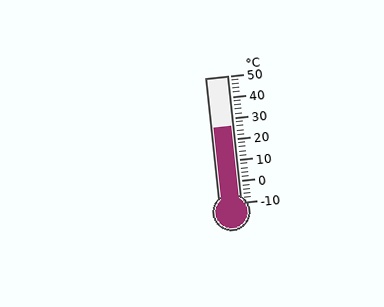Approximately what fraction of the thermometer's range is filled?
The thermometer is filled to approximately 60% of its range.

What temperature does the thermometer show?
The thermometer shows approximately 26°C.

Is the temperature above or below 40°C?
The temperature is below 40°C.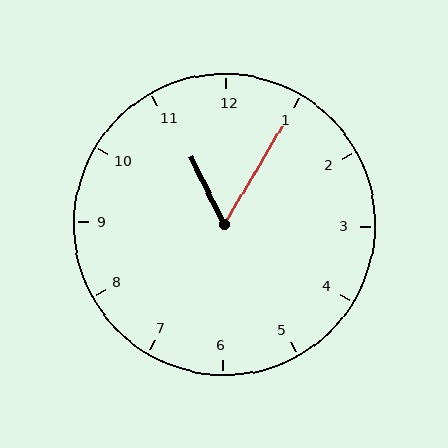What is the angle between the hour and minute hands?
Approximately 58 degrees.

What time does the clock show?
11:05.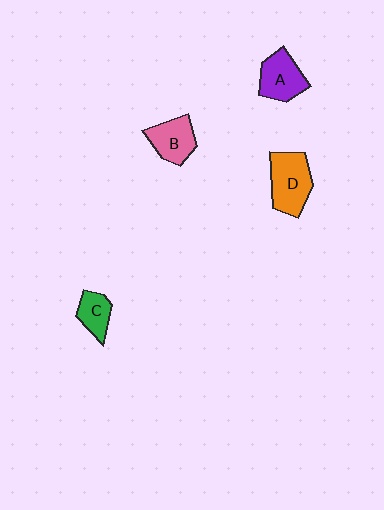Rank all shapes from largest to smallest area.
From largest to smallest: D (orange), A (purple), B (pink), C (green).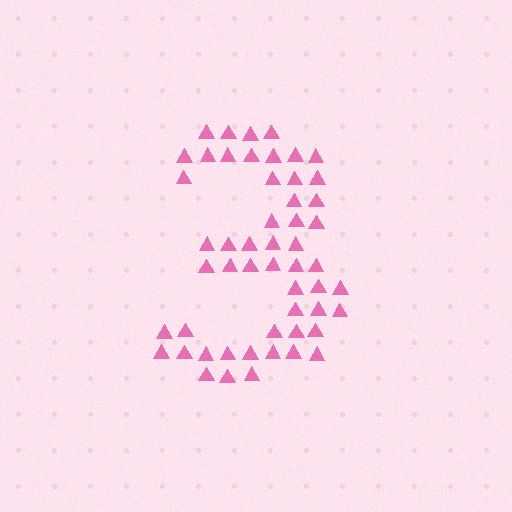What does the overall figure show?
The overall figure shows the digit 3.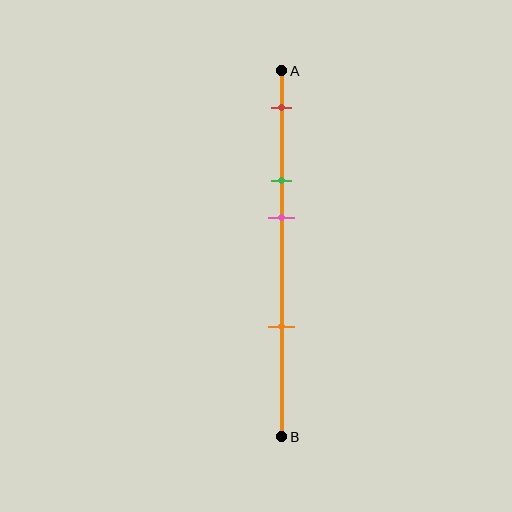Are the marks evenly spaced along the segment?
No, the marks are not evenly spaced.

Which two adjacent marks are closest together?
The green and pink marks are the closest adjacent pair.